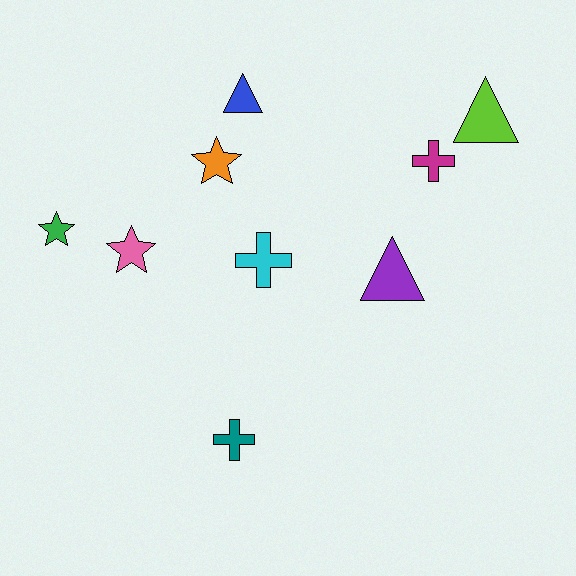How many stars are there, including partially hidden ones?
There are 3 stars.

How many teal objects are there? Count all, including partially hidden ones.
There is 1 teal object.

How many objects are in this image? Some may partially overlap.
There are 9 objects.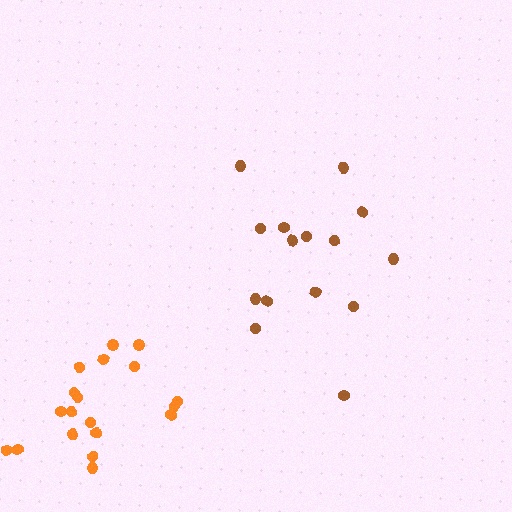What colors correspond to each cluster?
The clusters are colored: orange, brown.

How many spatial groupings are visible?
There are 2 spatial groupings.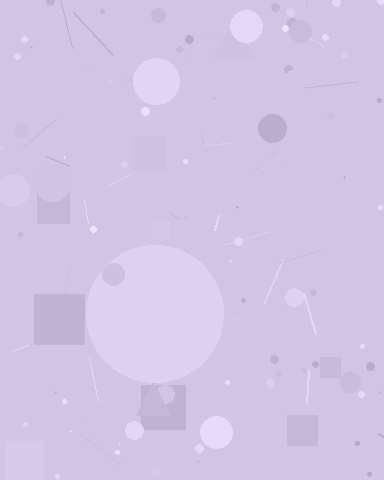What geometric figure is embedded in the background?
A circle is embedded in the background.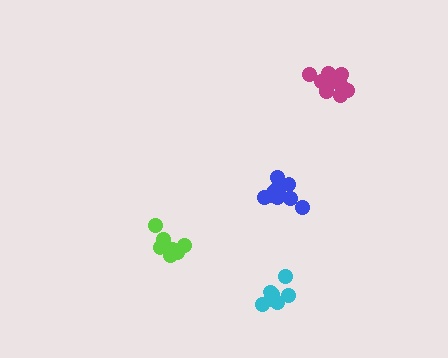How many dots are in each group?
Group 1: 7 dots, Group 2: 10 dots, Group 3: 10 dots, Group 4: 7 dots (34 total).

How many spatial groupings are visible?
There are 4 spatial groupings.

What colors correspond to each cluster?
The clusters are colored: cyan, blue, magenta, lime.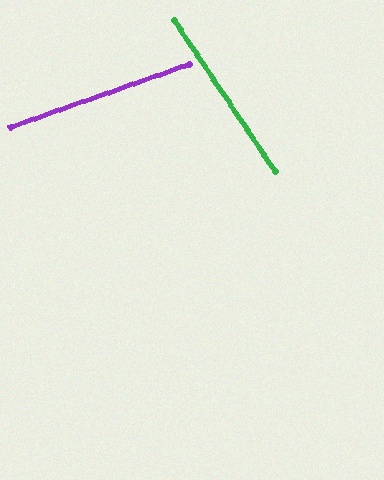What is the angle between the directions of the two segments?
Approximately 75 degrees.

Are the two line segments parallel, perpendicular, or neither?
Neither parallel nor perpendicular — they differ by about 75°.